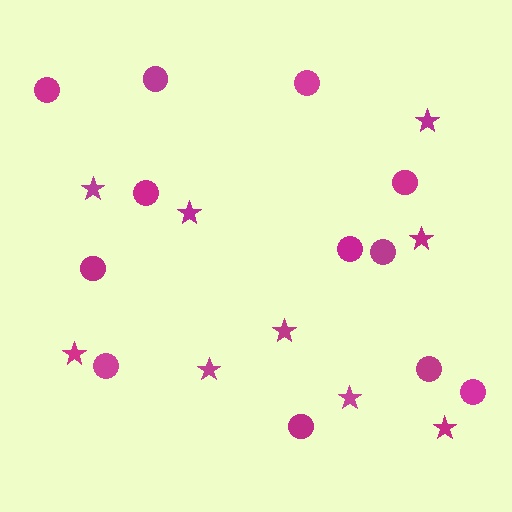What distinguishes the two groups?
There are 2 groups: one group of circles (12) and one group of stars (9).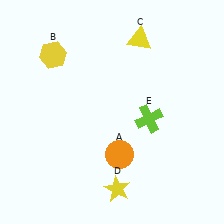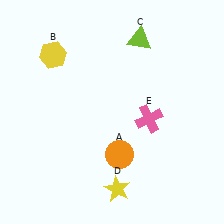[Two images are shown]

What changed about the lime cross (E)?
In Image 1, E is lime. In Image 2, it changed to pink.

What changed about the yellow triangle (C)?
In Image 1, C is yellow. In Image 2, it changed to lime.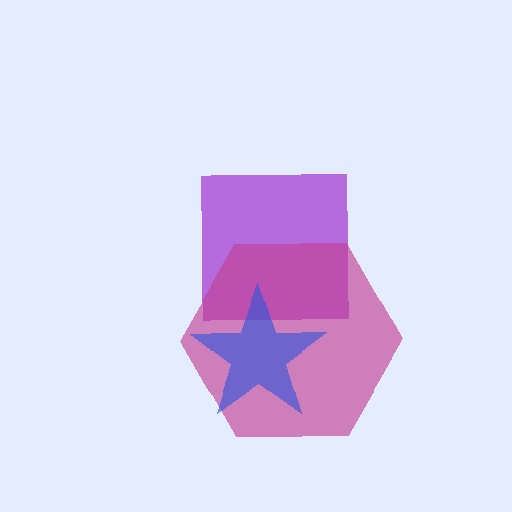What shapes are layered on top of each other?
The layered shapes are: a purple square, a magenta hexagon, a blue star.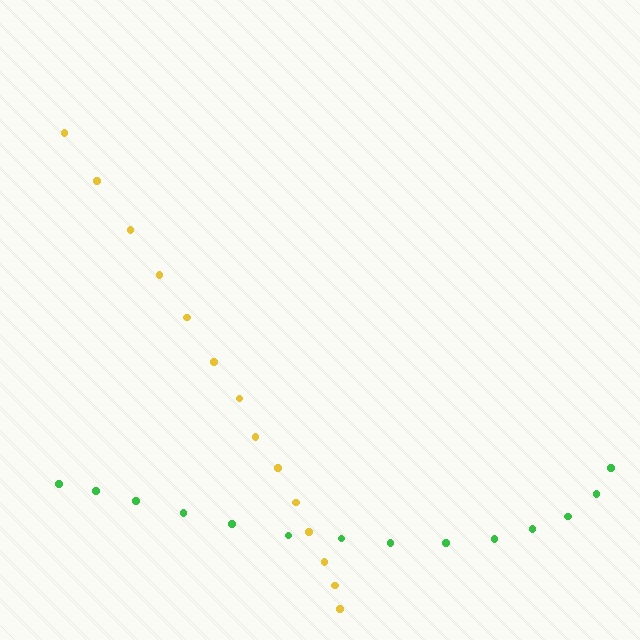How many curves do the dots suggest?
There are 2 distinct paths.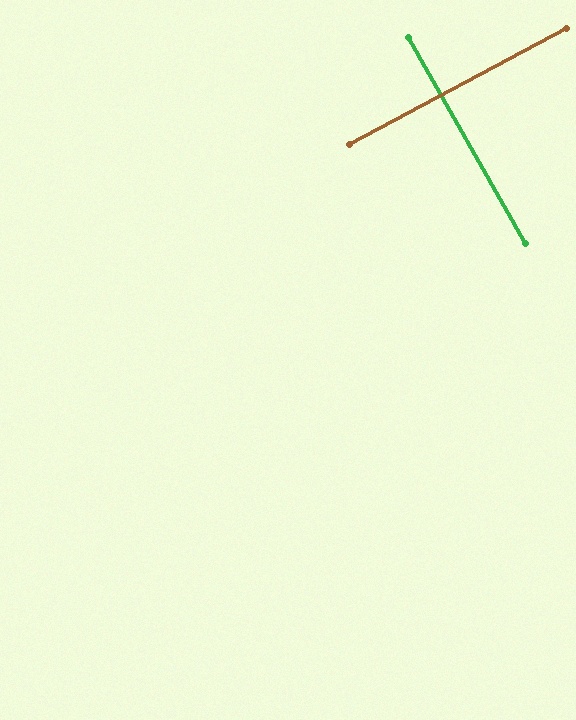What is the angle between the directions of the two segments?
Approximately 89 degrees.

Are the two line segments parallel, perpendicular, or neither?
Perpendicular — they meet at approximately 89°.